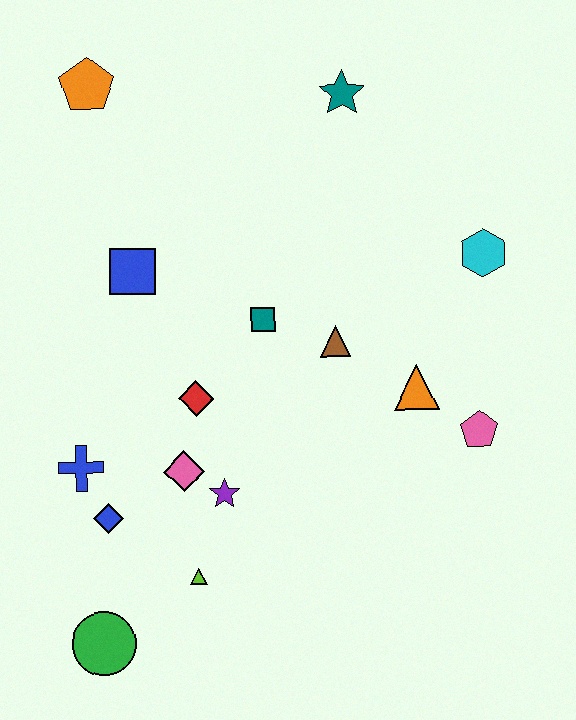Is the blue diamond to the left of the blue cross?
No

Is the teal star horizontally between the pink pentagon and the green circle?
Yes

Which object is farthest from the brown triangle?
The green circle is farthest from the brown triangle.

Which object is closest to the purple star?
The pink diamond is closest to the purple star.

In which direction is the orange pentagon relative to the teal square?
The orange pentagon is above the teal square.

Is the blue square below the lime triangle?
No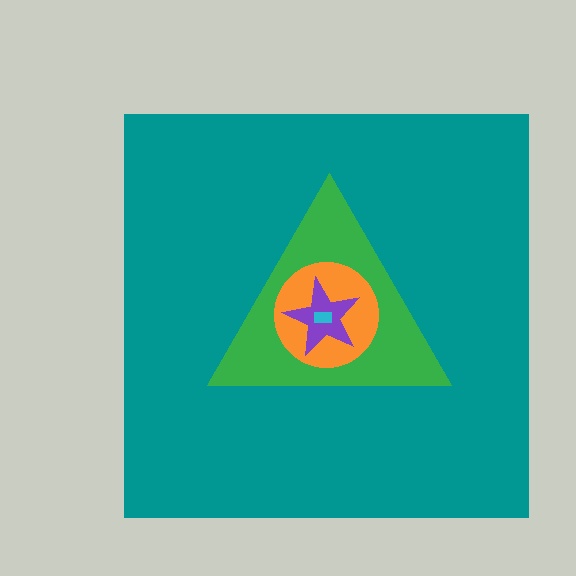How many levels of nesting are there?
5.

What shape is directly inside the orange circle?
The purple star.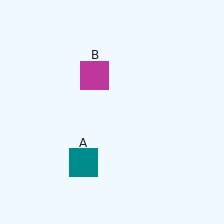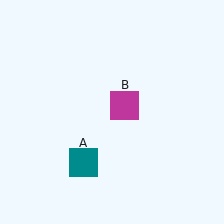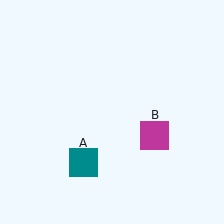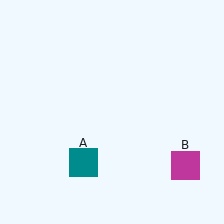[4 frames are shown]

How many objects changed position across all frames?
1 object changed position: magenta square (object B).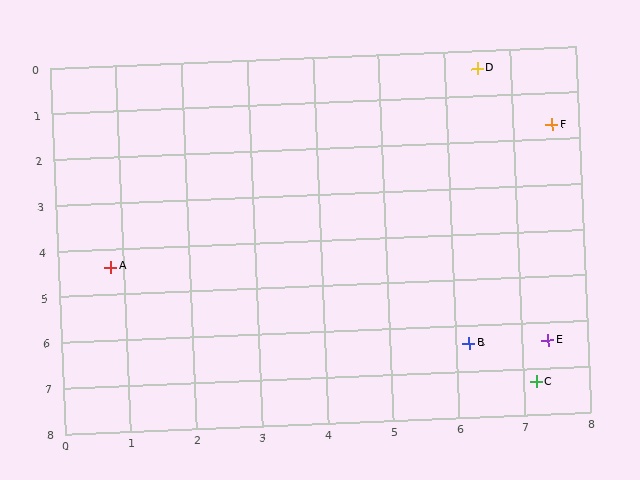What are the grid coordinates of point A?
Point A is at approximately (0.8, 4.4).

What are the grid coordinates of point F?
Point F is at approximately (7.6, 1.7).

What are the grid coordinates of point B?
Point B is at approximately (6.2, 6.4).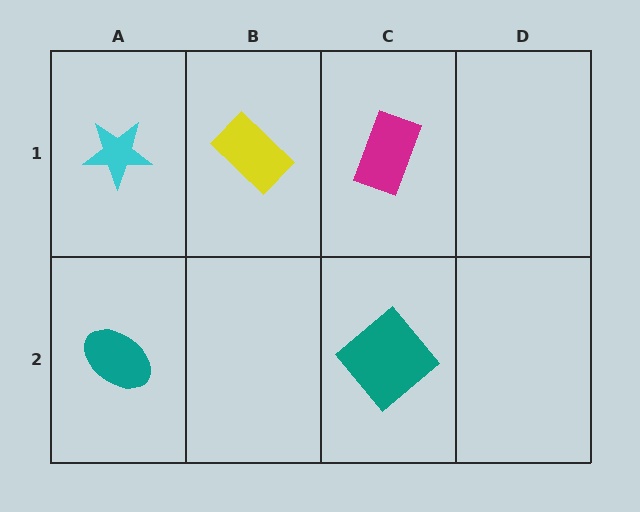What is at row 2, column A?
A teal ellipse.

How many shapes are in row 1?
3 shapes.